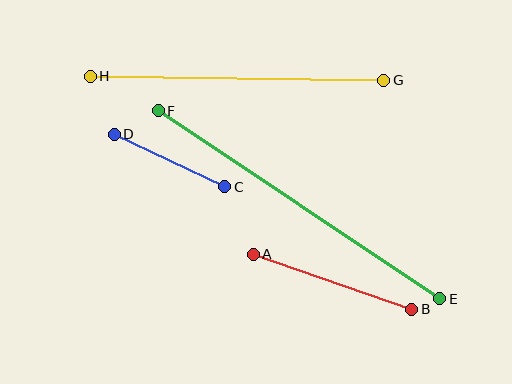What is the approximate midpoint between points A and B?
The midpoint is at approximately (333, 282) pixels.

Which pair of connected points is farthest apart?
Points E and F are farthest apart.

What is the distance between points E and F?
The distance is approximately 338 pixels.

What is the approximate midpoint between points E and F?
The midpoint is at approximately (299, 205) pixels.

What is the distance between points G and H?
The distance is approximately 293 pixels.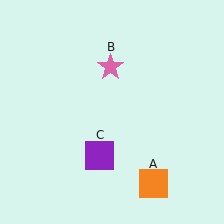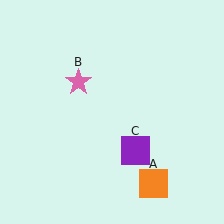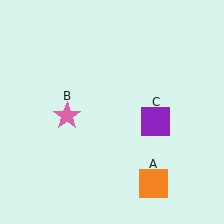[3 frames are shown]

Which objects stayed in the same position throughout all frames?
Orange square (object A) remained stationary.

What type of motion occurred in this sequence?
The pink star (object B), purple square (object C) rotated counterclockwise around the center of the scene.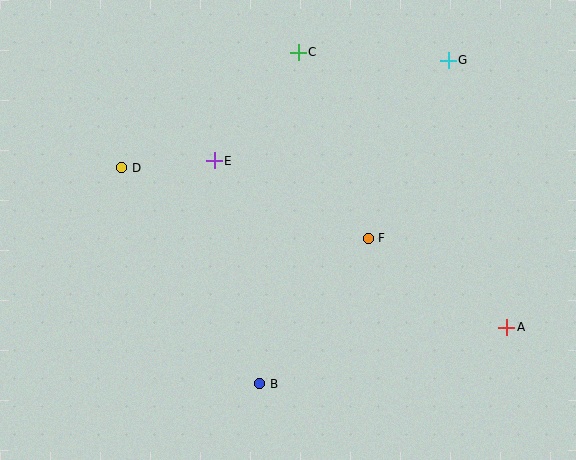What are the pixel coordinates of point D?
Point D is at (122, 168).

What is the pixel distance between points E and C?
The distance between E and C is 137 pixels.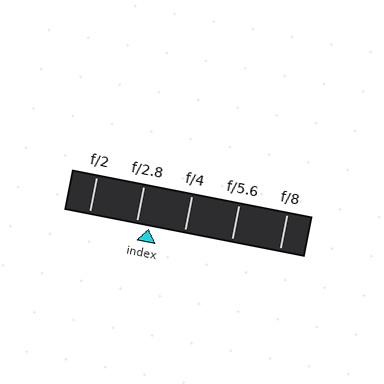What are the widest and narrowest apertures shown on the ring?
The widest aperture shown is f/2 and the narrowest is f/8.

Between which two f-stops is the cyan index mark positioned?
The index mark is between f/2.8 and f/4.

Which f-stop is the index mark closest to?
The index mark is closest to f/2.8.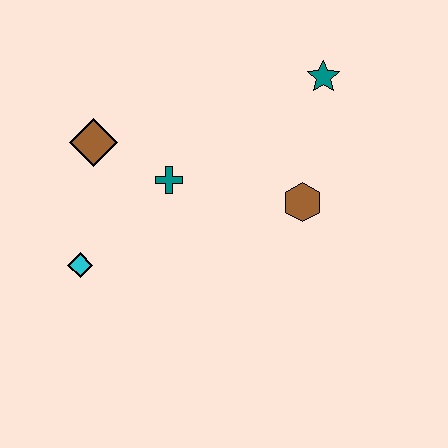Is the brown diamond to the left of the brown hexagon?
Yes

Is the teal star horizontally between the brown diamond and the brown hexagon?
No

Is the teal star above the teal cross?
Yes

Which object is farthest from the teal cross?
The teal star is farthest from the teal cross.